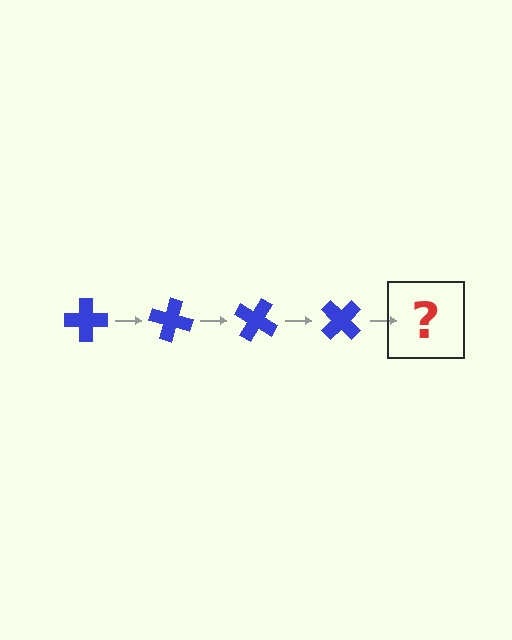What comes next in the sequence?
The next element should be a blue cross rotated 60 degrees.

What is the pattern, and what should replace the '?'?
The pattern is that the cross rotates 15 degrees each step. The '?' should be a blue cross rotated 60 degrees.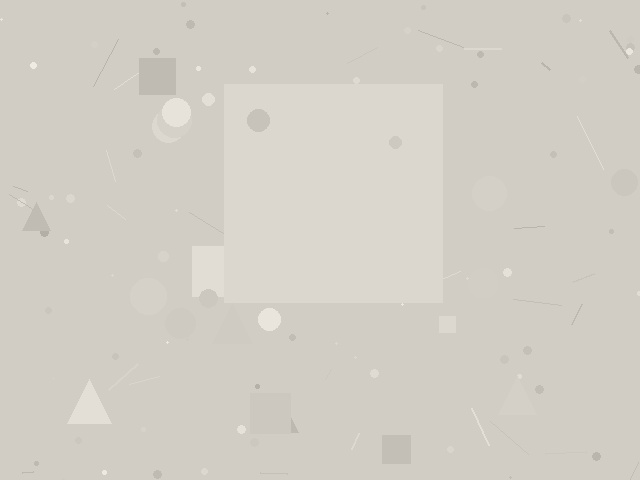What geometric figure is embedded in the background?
A square is embedded in the background.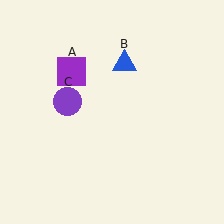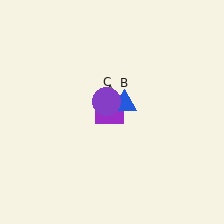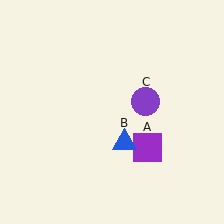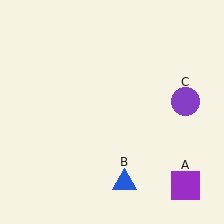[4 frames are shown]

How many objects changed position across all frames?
3 objects changed position: purple square (object A), blue triangle (object B), purple circle (object C).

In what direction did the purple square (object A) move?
The purple square (object A) moved down and to the right.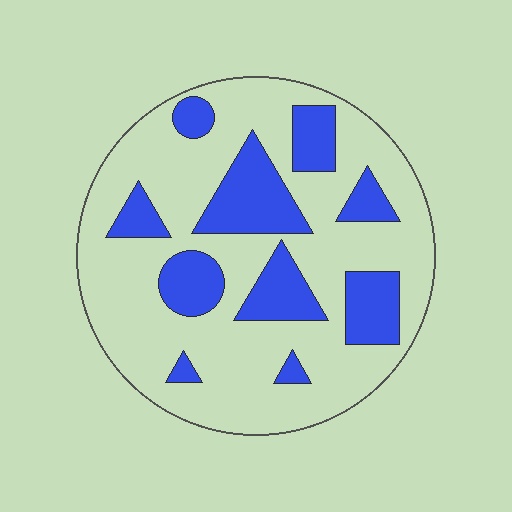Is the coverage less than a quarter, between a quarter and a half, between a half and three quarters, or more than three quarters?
Between a quarter and a half.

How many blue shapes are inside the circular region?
10.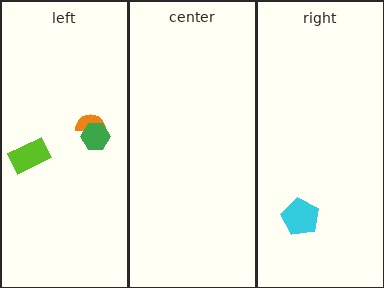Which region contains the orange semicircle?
The left region.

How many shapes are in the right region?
1.